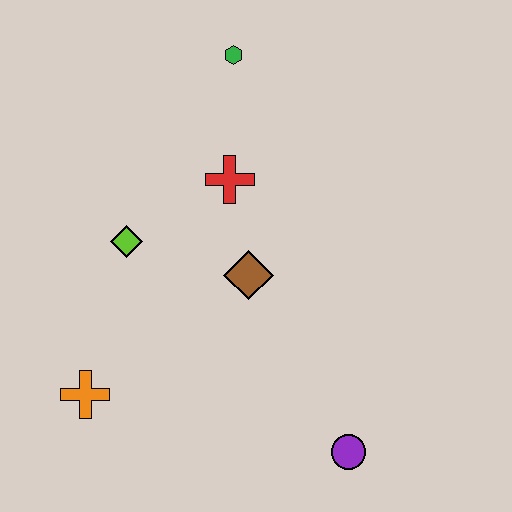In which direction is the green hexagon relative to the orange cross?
The green hexagon is above the orange cross.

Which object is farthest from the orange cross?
The green hexagon is farthest from the orange cross.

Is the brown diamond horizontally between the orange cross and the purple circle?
Yes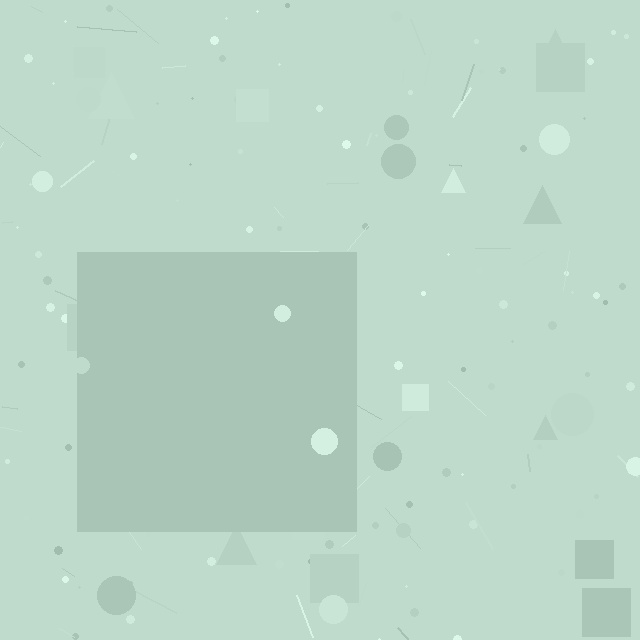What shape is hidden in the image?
A square is hidden in the image.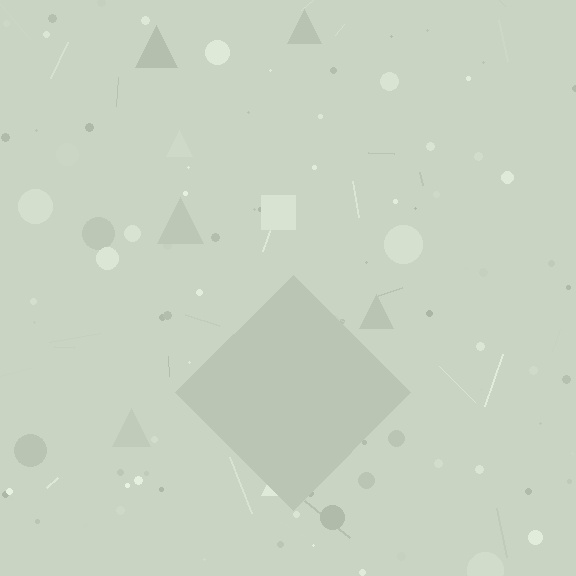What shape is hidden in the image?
A diamond is hidden in the image.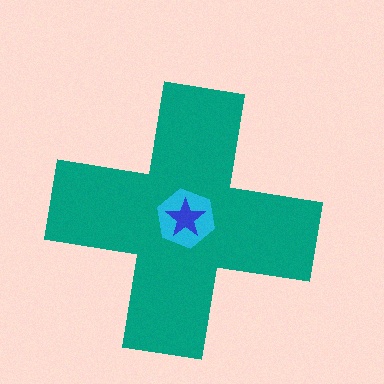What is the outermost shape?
The teal cross.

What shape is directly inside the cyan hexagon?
The blue star.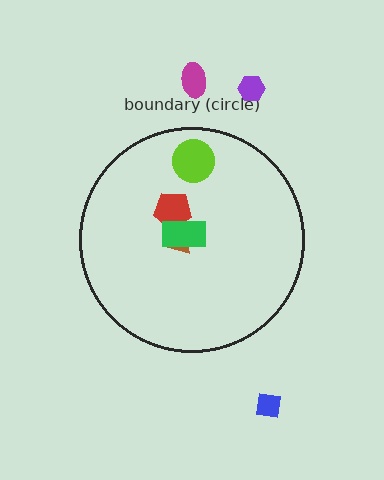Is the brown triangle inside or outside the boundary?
Inside.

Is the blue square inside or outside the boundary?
Outside.